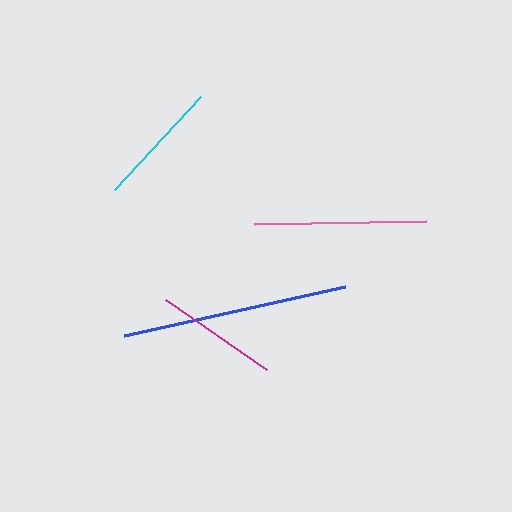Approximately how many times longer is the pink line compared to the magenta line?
The pink line is approximately 1.4 times the length of the magenta line.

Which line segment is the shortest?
The magenta line is the shortest at approximately 123 pixels.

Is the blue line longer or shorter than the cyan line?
The blue line is longer than the cyan line.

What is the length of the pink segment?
The pink segment is approximately 172 pixels long.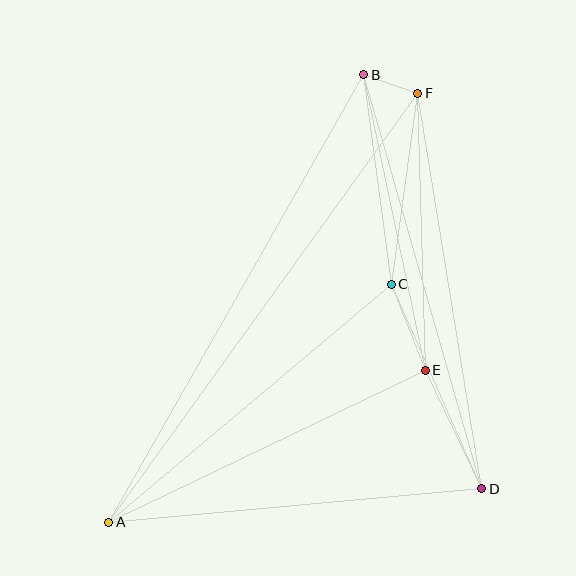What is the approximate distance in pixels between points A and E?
The distance between A and E is approximately 351 pixels.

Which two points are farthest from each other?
Points A and F are farthest from each other.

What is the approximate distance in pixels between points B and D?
The distance between B and D is approximately 430 pixels.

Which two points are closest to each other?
Points B and F are closest to each other.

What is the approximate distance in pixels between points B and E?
The distance between B and E is approximately 302 pixels.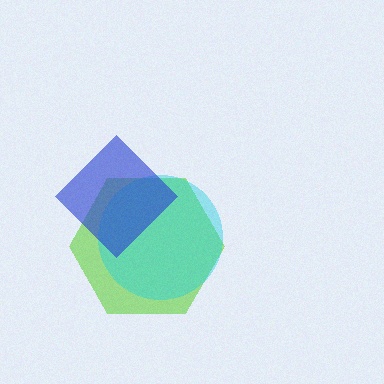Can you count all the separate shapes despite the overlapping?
Yes, there are 3 separate shapes.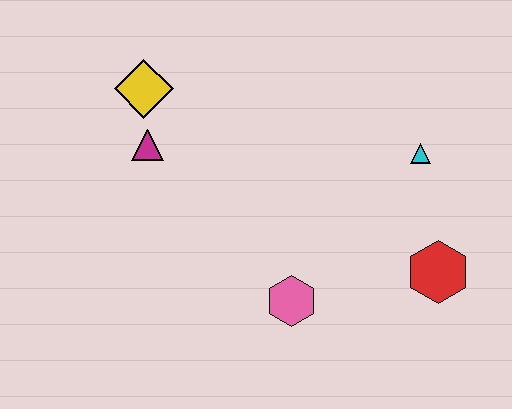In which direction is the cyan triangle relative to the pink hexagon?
The cyan triangle is above the pink hexagon.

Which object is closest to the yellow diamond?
The magenta triangle is closest to the yellow diamond.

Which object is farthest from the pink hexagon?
The yellow diamond is farthest from the pink hexagon.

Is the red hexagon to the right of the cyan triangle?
Yes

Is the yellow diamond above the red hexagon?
Yes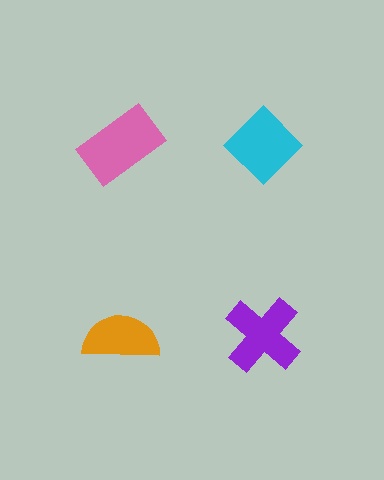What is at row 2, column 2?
A purple cross.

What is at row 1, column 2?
A cyan diamond.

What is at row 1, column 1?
A pink rectangle.